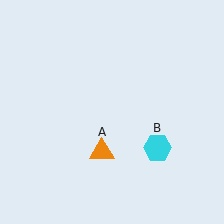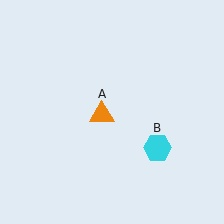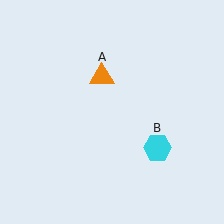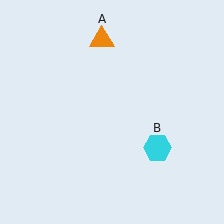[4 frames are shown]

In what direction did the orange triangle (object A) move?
The orange triangle (object A) moved up.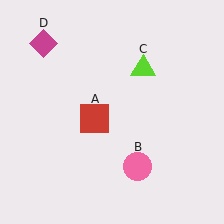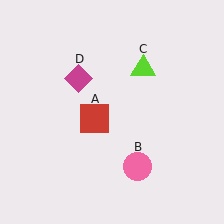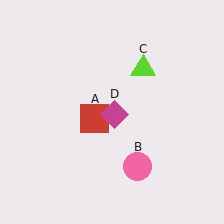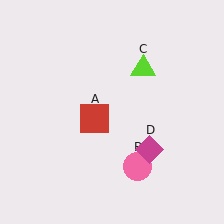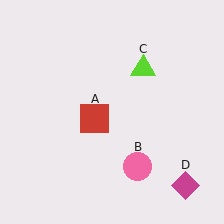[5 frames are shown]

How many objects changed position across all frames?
1 object changed position: magenta diamond (object D).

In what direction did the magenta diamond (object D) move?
The magenta diamond (object D) moved down and to the right.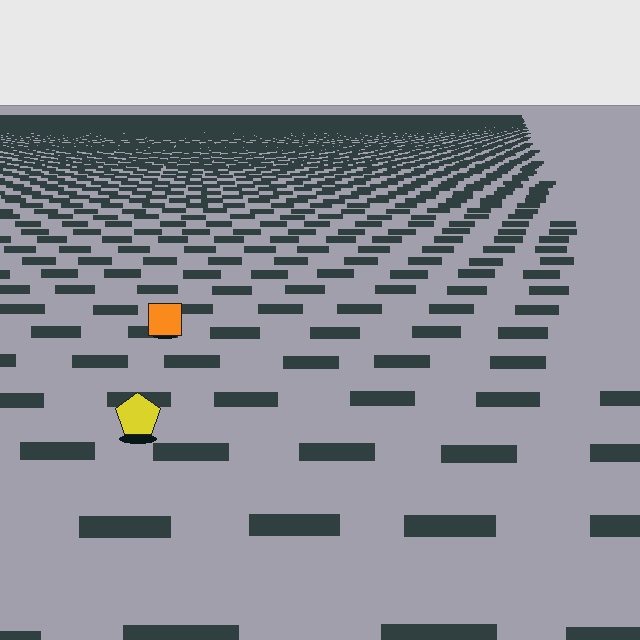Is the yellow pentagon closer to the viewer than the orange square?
Yes. The yellow pentagon is closer — you can tell from the texture gradient: the ground texture is coarser near it.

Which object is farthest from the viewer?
The orange square is farthest from the viewer. It appears smaller and the ground texture around it is denser.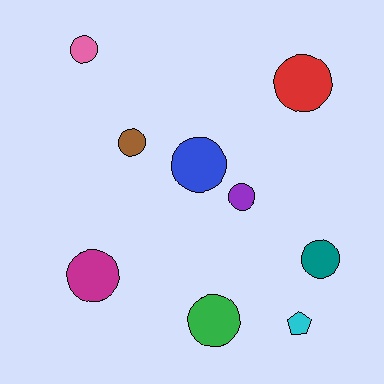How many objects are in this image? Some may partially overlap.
There are 9 objects.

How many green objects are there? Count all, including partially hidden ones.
There is 1 green object.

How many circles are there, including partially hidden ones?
There are 8 circles.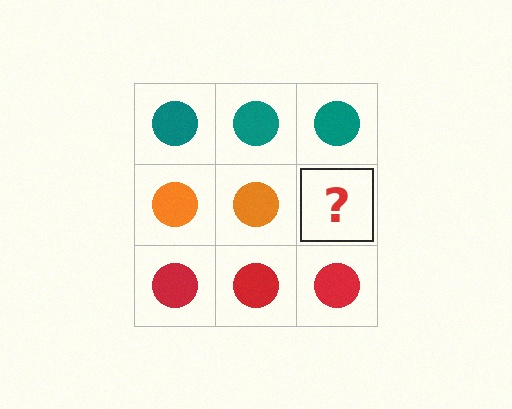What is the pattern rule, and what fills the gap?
The rule is that each row has a consistent color. The gap should be filled with an orange circle.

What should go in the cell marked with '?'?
The missing cell should contain an orange circle.